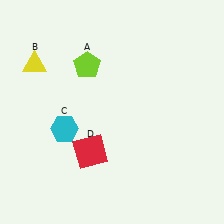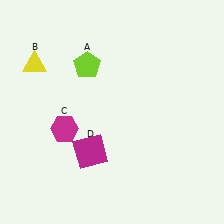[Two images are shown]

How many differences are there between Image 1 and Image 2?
There are 2 differences between the two images.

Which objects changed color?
C changed from cyan to magenta. D changed from red to magenta.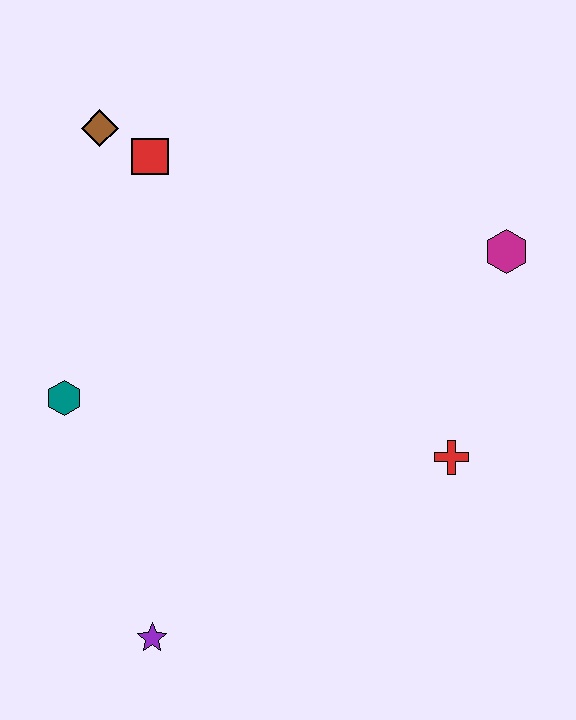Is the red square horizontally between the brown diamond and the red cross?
Yes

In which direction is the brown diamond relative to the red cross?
The brown diamond is to the left of the red cross.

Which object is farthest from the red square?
The purple star is farthest from the red square.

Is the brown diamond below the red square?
No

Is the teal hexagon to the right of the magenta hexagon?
No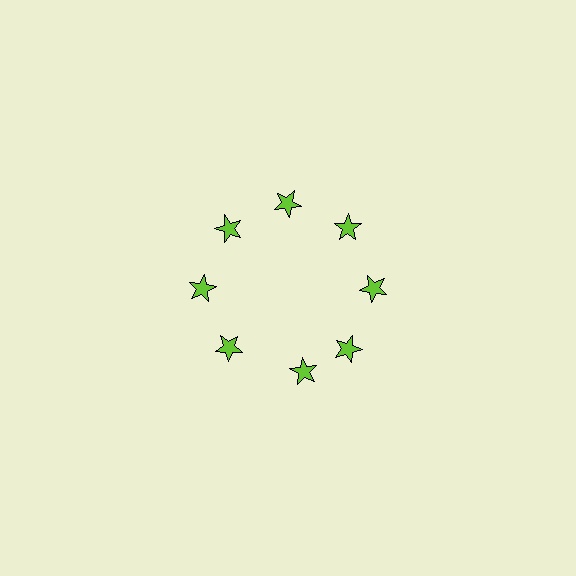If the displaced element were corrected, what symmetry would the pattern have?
It would have 8-fold rotational symmetry — the pattern would map onto itself every 45 degrees.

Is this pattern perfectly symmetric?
No. The 8 lime stars are arranged in a ring, but one element near the 6 o'clock position is rotated out of alignment along the ring, breaking the 8-fold rotational symmetry.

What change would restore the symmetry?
The symmetry would be restored by rotating it back into even spacing with its neighbors so that all 8 stars sit at equal angles and equal distance from the center.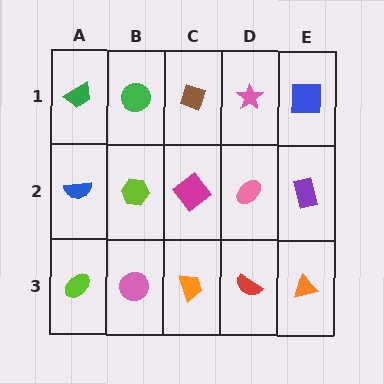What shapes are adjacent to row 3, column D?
A pink ellipse (row 2, column D), an orange trapezoid (row 3, column C), an orange triangle (row 3, column E).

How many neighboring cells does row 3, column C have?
3.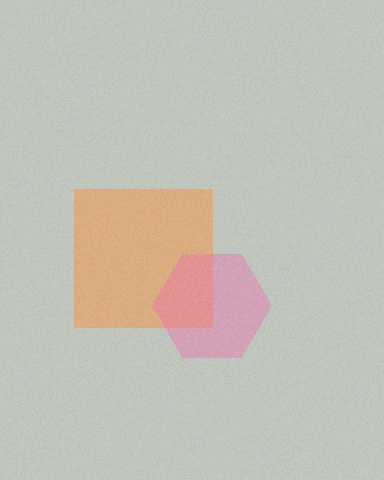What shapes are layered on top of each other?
The layered shapes are: an orange square, a pink hexagon.